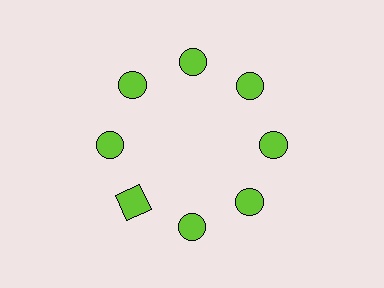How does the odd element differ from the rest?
It has a different shape: square instead of circle.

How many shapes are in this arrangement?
There are 8 shapes arranged in a ring pattern.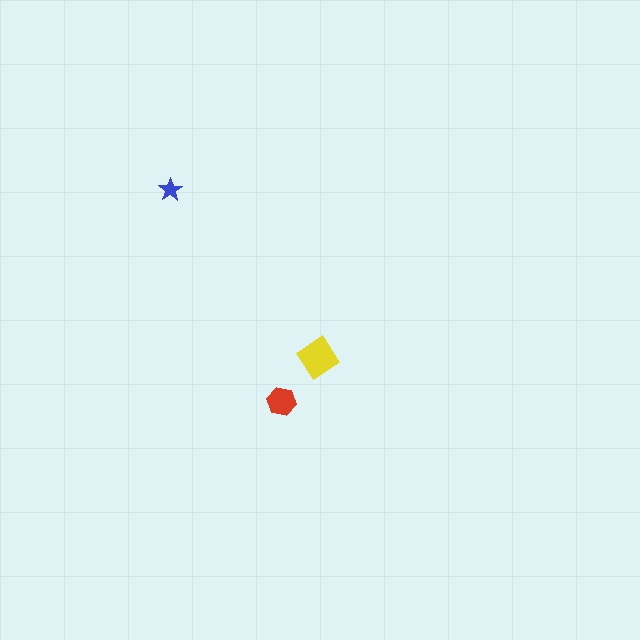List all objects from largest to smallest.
The yellow diamond, the red hexagon, the blue star.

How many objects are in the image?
There are 3 objects in the image.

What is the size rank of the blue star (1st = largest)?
3rd.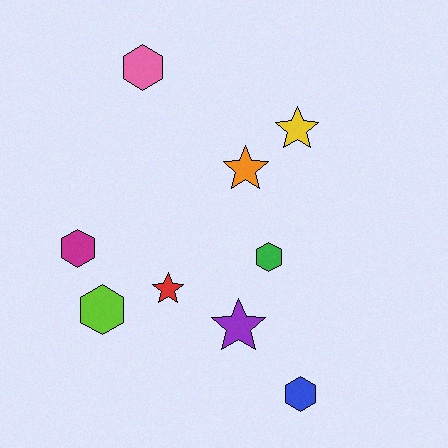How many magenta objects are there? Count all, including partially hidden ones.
There is 1 magenta object.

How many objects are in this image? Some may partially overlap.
There are 9 objects.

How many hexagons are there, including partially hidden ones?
There are 5 hexagons.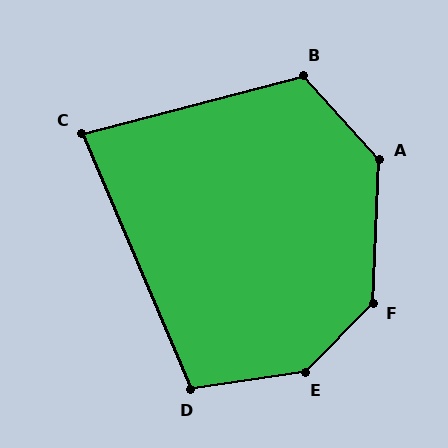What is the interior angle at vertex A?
Approximately 135 degrees (obtuse).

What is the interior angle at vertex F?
Approximately 138 degrees (obtuse).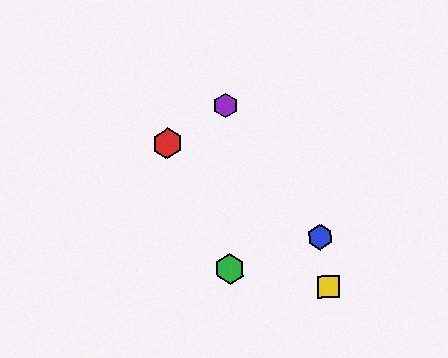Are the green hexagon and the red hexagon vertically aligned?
No, the green hexagon is at x≈230 and the red hexagon is at x≈167.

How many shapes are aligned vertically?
2 shapes (the green hexagon, the purple hexagon) are aligned vertically.